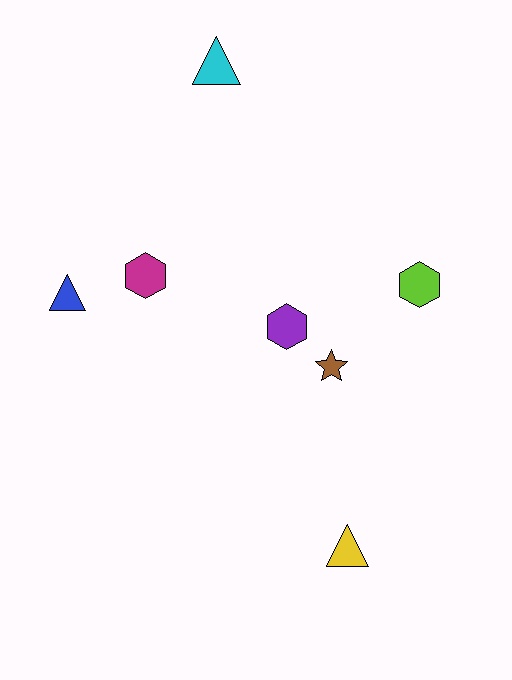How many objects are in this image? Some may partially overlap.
There are 7 objects.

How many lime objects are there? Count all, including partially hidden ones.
There is 1 lime object.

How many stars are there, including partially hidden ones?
There is 1 star.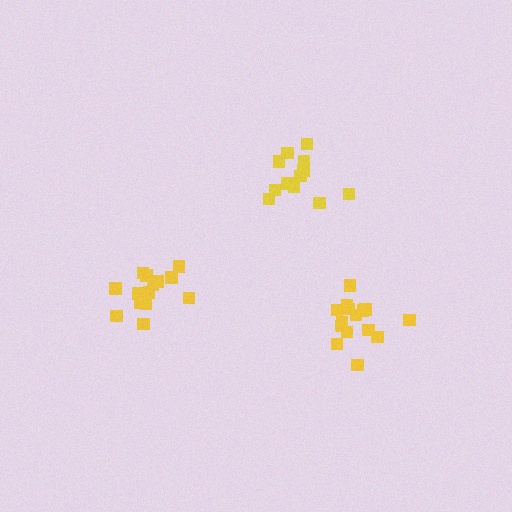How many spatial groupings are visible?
There are 3 spatial groupings.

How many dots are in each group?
Group 1: 14 dots, Group 2: 15 dots, Group 3: 12 dots (41 total).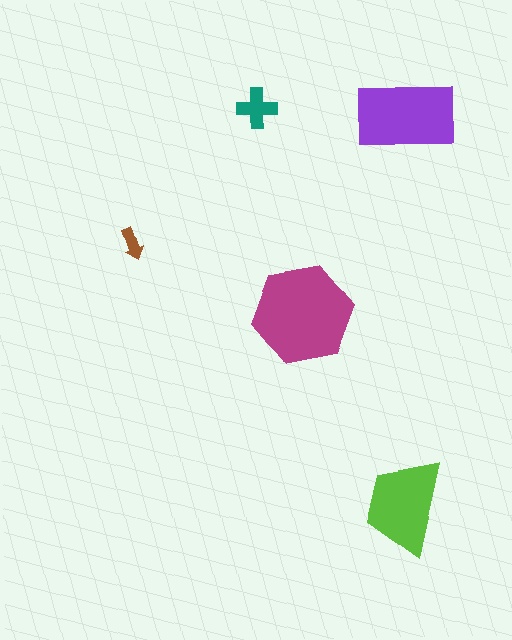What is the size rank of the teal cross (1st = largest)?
4th.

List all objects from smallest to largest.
The brown arrow, the teal cross, the lime trapezoid, the purple rectangle, the magenta hexagon.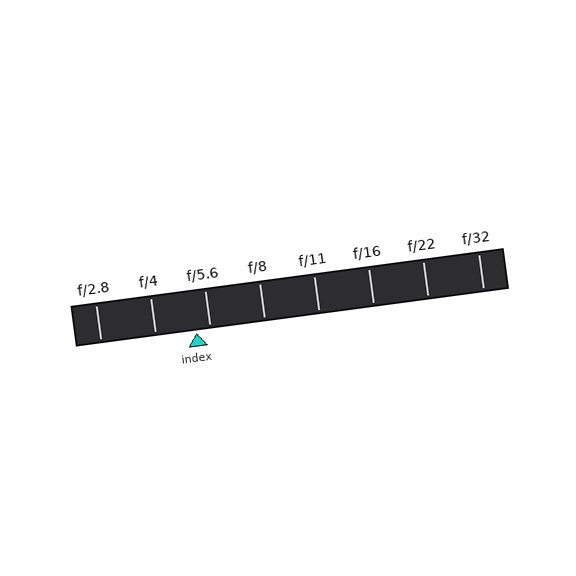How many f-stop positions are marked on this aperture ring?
There are 8 f-stop positions marked.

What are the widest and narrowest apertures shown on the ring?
The widest aperture shown is f/2.8 and the narrowest is f/32.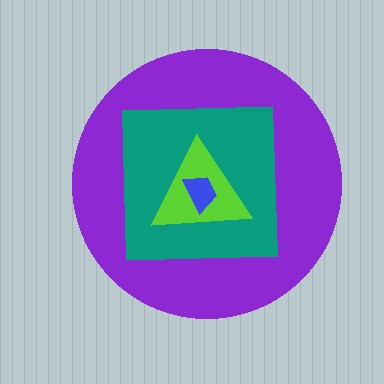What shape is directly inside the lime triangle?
The blue trapezoid.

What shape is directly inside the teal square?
The lime triangle.